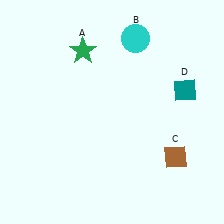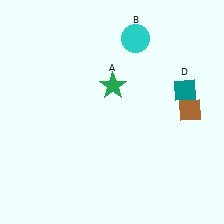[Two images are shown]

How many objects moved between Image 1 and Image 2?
2 objects moved between the two images.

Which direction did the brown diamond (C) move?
The brown diamond (C) moved up.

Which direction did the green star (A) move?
The green star (A) moved down.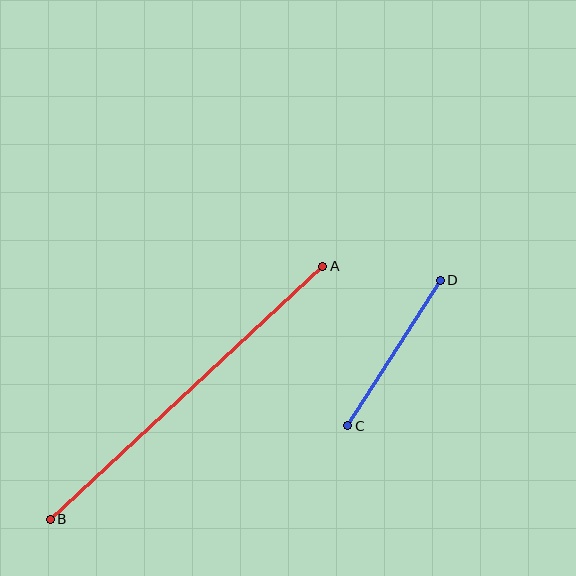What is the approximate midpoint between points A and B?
The midpoint is at approximately (186, 393) pixels.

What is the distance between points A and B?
The distance is approximately 371 pixels.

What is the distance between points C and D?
The distance is approximately 172 pixels.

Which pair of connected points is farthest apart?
Points A and B are farthest apart.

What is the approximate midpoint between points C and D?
The midpoint is at approximately (394, 353) pixels.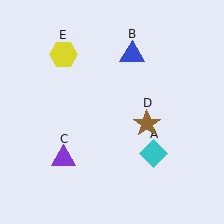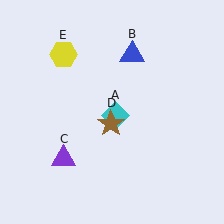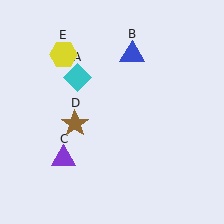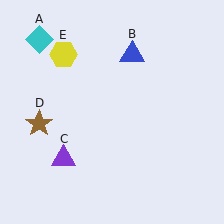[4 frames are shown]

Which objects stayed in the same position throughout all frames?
Blue triangle (object B) and purple triangle (object C) and yellow hexagon (object E) remained stationary.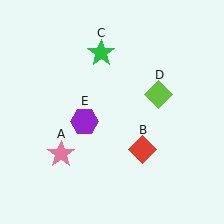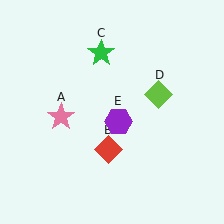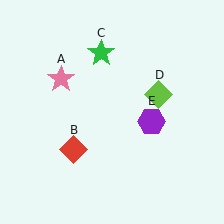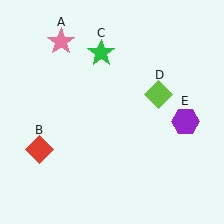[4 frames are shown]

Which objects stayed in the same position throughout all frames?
Green star (object C) and lime diamond (object D) remained stationary.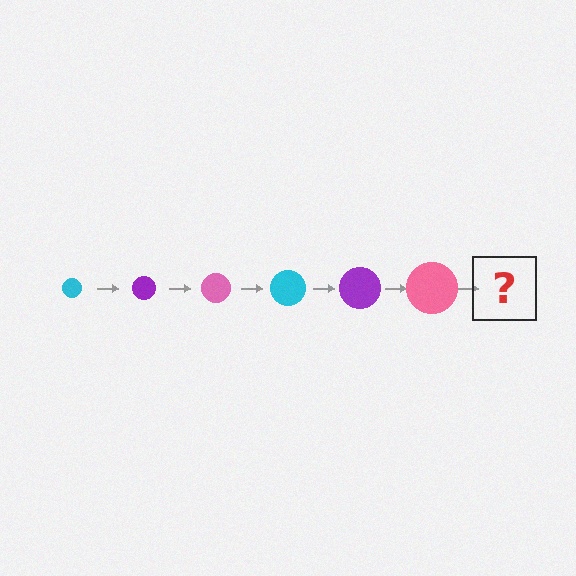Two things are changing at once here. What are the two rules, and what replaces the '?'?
The two rules are that the circle grows larger each step and the color cycles through cyan, purple, and pink. The '?' should be a cyan circle, larger than the previous one.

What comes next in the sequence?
The next element should be a cyan circle, larger than the previous one.